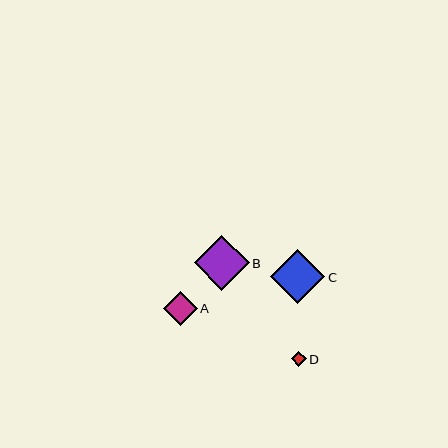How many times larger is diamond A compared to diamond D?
Diamond A is approximately 2.3 times the size of diamond D.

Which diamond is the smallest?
Diamond D is the smallest with a size of approximately 15 pixels.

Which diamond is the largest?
Diamond B is the largest with a size of approximately 55 pixels.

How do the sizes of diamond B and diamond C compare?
Diamond B and diamond C are approximately the same size.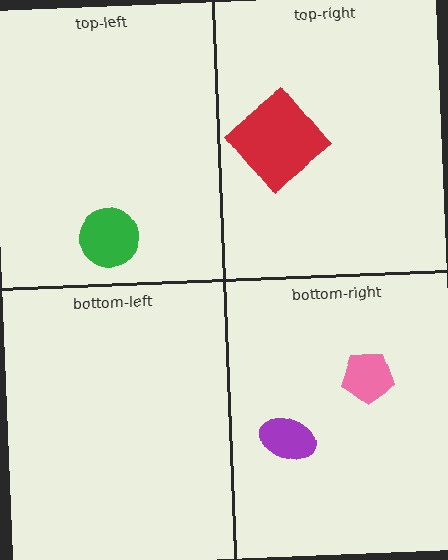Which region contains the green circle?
The top-left region.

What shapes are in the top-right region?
The red diamond.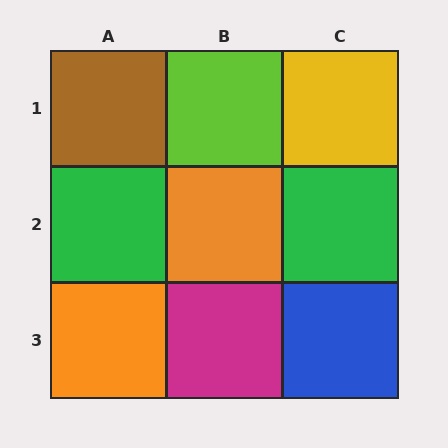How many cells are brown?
1 cell is brown.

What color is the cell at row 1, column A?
Brown.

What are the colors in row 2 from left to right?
Green, orange, green.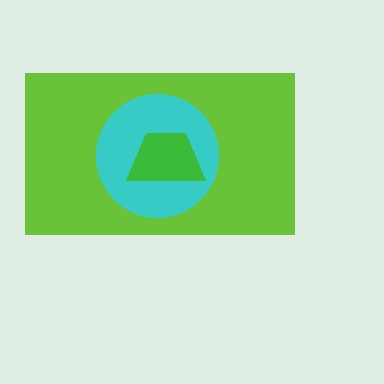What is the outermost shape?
The lime rectangle.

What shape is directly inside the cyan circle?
The green trapezoid.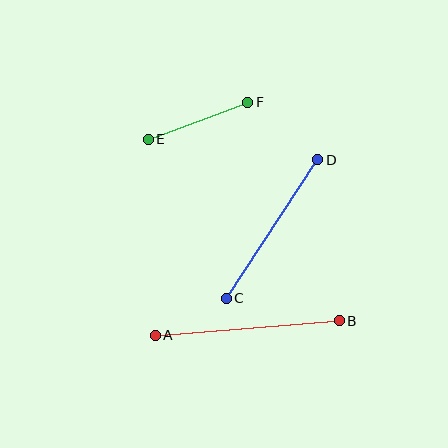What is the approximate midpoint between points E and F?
The midpoint is at approximately (198, 121) pixels.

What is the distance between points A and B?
The distance is approximately 185 pixels.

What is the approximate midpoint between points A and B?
The midpoint is at approximately (247, 328) pixels.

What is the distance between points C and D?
The distance is approximately 166 pixels.